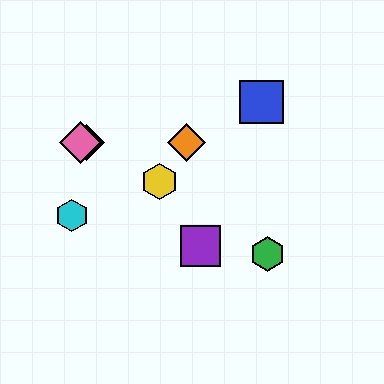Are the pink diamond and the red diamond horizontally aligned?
Yes, both are at y≈143.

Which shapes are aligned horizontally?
The red diamond, the orange diamond, the pink diamond are aligned horizontally.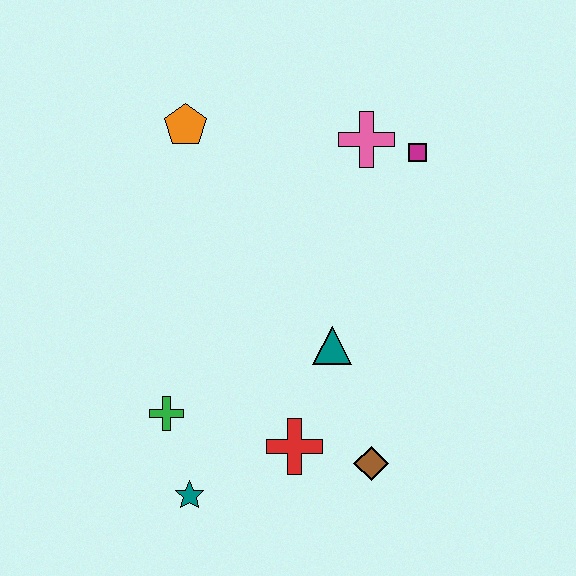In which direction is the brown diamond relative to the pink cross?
The brown diamond is below the pink cross.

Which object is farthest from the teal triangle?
The orange pentagon is farthest from the teal triangle.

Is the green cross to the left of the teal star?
Yes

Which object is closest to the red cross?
The brown diamond is closest to the red cross.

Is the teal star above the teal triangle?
No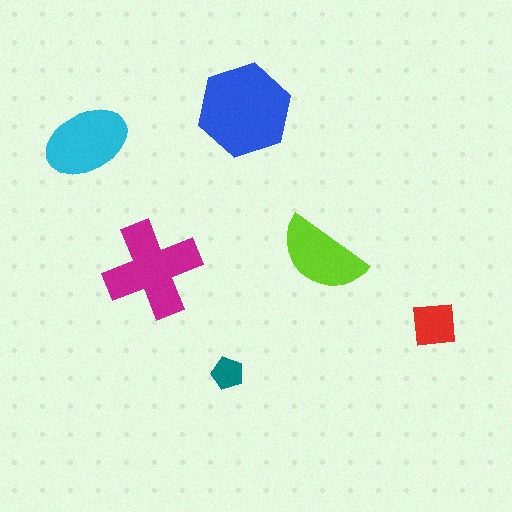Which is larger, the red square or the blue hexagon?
The blue hexagon.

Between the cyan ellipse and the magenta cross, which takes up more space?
The magenta cross.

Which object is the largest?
The blue hexagon.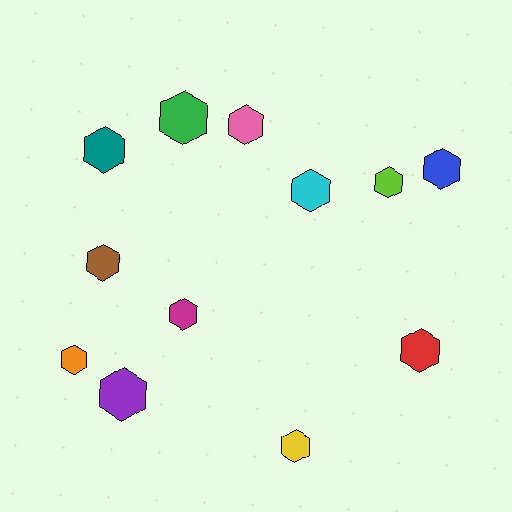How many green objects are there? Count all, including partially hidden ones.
There is 1 green object.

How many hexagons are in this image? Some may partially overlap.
There are 12 hexagons.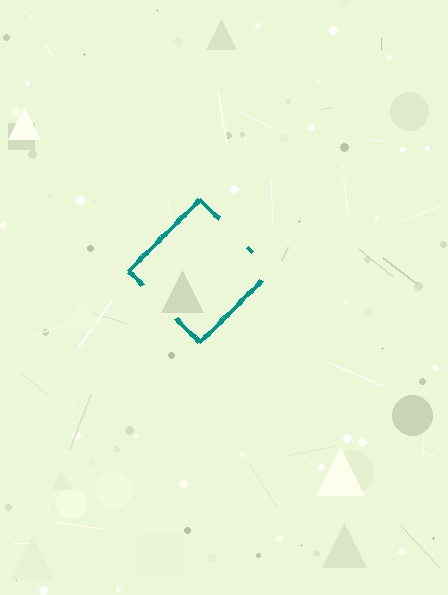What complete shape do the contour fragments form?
The contour fragments form a diamond.